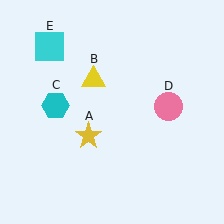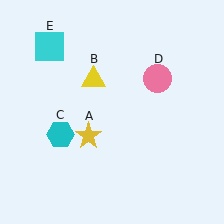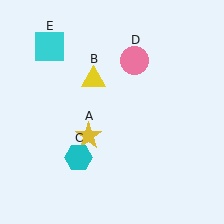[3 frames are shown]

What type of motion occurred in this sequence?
The cyan hexagon (object C), pink circle (object D) rotated counterclockwise around the center of the scene.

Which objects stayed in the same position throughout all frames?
Yellow star (object A) and yellow triangle (object B) and cyan square (object E) remained stationary.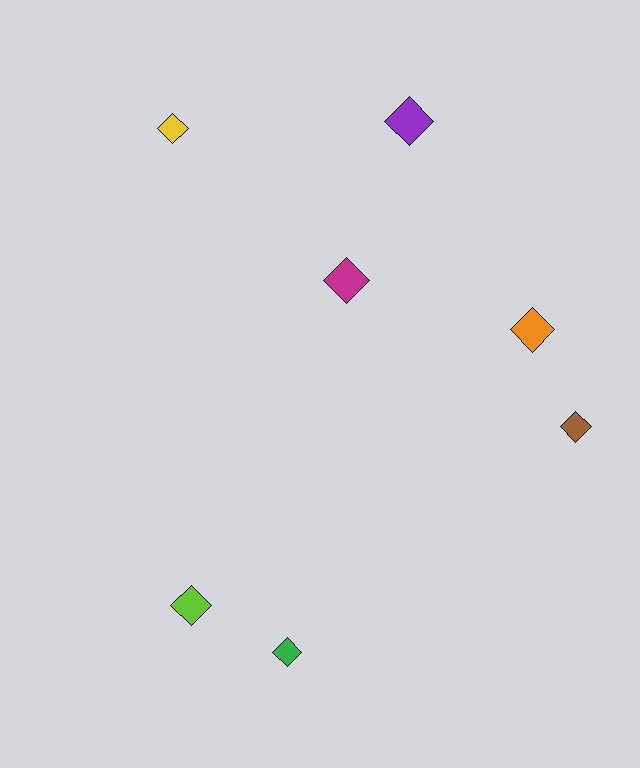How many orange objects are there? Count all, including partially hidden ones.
There is 1 orange object.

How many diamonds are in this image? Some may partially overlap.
There are 7 diamonds.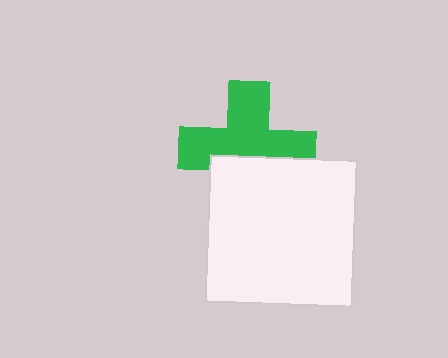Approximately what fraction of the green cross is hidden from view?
Roughly 36% of the green cross is hidden behind the white square.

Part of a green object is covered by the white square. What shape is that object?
It is a cross.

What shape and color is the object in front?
The object in front is a white square.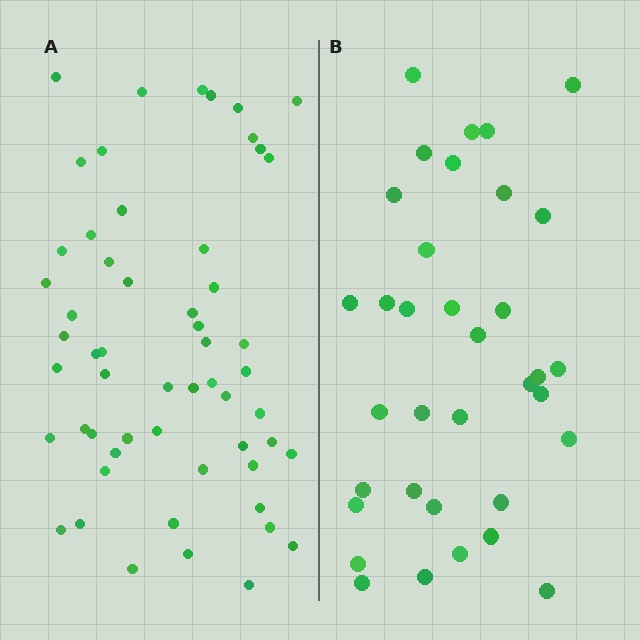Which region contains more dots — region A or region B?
Region A (the left region) has more dots.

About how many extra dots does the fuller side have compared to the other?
Region A has approximately 20 more dots than region B.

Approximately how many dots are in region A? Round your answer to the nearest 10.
About 60 dots. (The exact count is 56, which rounds to 60.)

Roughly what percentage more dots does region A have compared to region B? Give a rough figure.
About 60% more.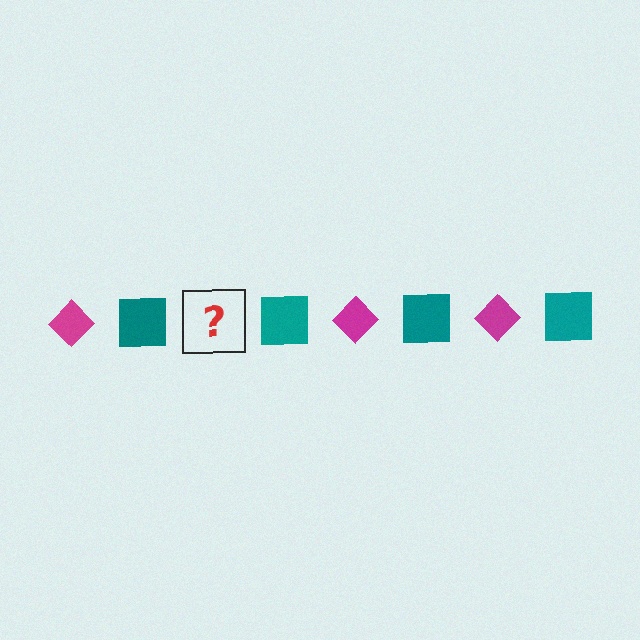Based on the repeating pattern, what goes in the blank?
The blank should be a magenta diamond.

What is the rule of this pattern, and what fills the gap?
The rule is that the pattern alternates between magenta diamond and teal square. The gap should be filled with a magenta diamond.